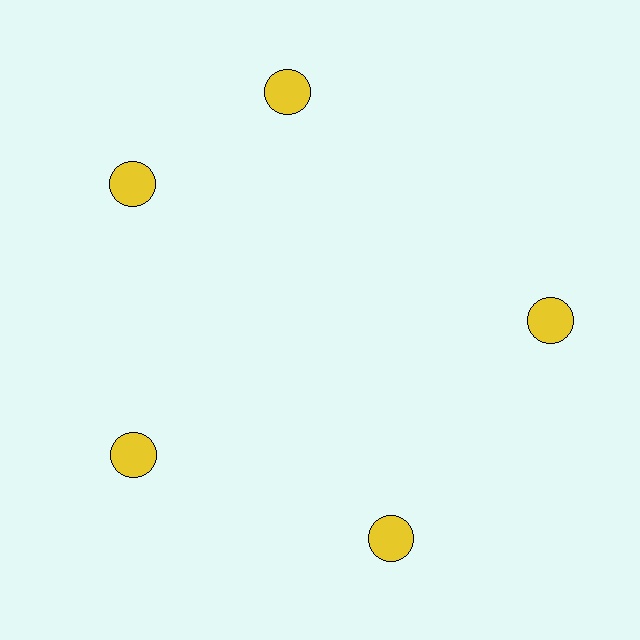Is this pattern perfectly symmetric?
No. The 5 yellow circles are arranged in a ring, but one element near the 1 o'clock position is rotated out of alignment along the ring, breaking the 5-fold rotational symmetry.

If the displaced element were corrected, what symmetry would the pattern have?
It would have 5-fold rotational symmetry — the pattern would map onto itself every 72 degrees.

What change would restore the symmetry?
The symmetry would be restored by rotating it back into even spacing with its neighbors so that all 5 circles sit at equal angles and equal distance from the center.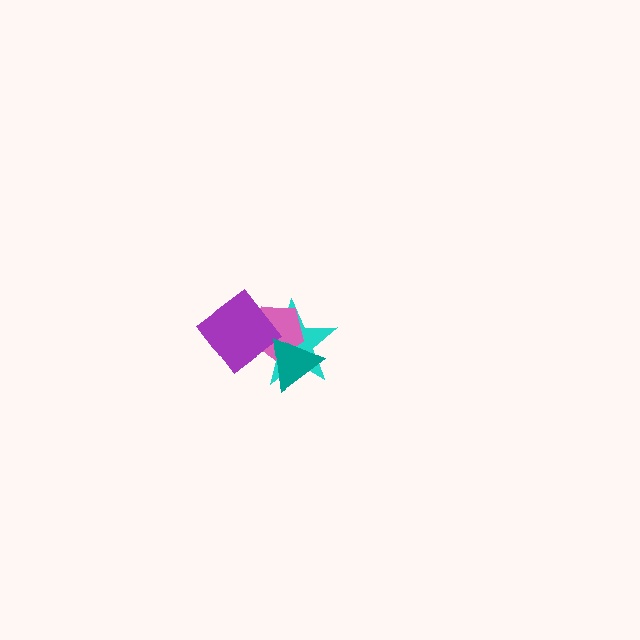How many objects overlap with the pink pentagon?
3 objects overlap with the pink pentagon.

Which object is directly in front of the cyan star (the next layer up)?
The pink pentagon is directly in front of the cyan star.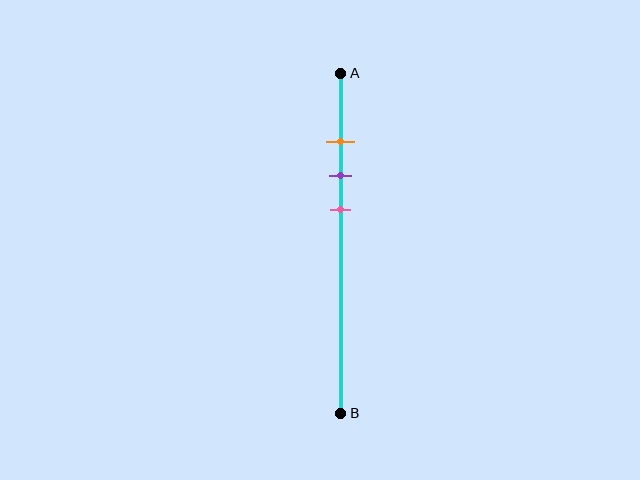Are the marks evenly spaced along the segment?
Yes, the marks are approximately evenly spaced.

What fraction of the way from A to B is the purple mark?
The purple mark is approximately 30% (0.3) of the way from A to B.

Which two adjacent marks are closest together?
The orange and purple marks are the closest adjacent pair.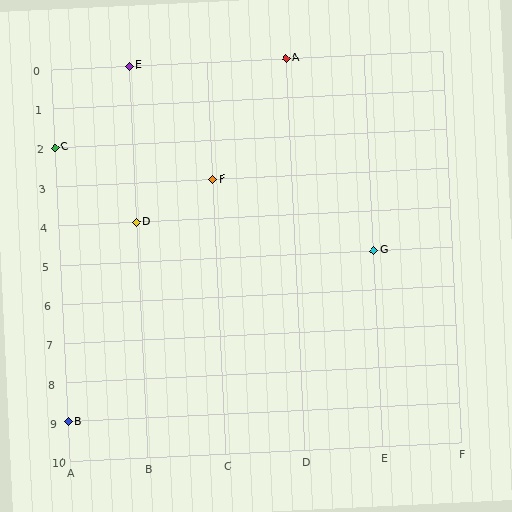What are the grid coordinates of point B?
Point B is at grid coordinates (A, 9).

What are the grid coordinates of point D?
Point D is at grid coordinates (B, 4).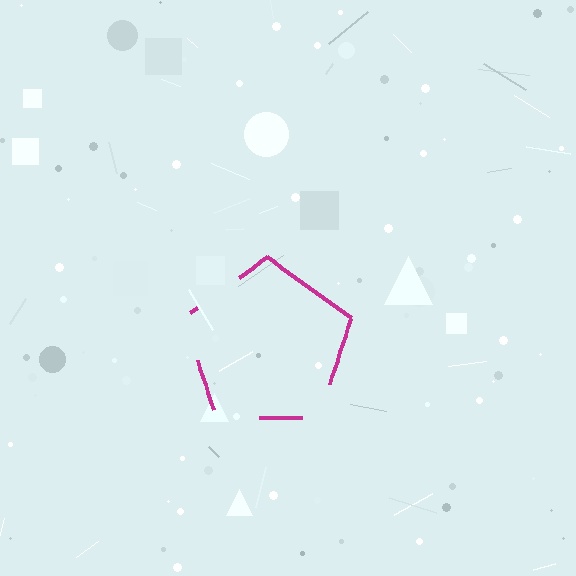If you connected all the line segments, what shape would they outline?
They would outline a pentagon.